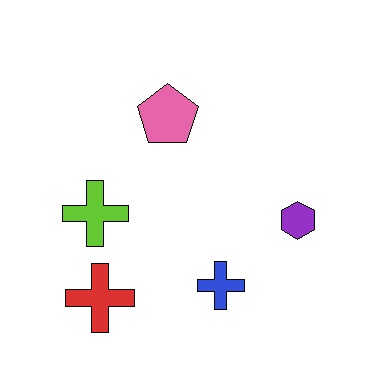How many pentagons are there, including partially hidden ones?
There is 1 pentagon.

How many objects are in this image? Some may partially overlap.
There are 5 objects.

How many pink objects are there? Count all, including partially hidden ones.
There is 1 pink object.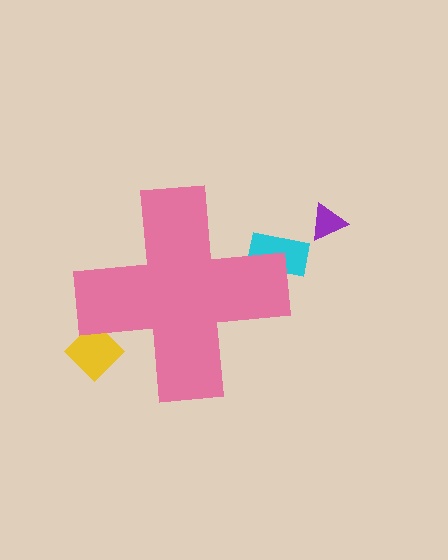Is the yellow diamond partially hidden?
Yes, the yellow diamond is partially hidden behind the pink cross.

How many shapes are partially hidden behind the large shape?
2 shapes are partially hidden.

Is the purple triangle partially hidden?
No, the purple triangle is fully visible.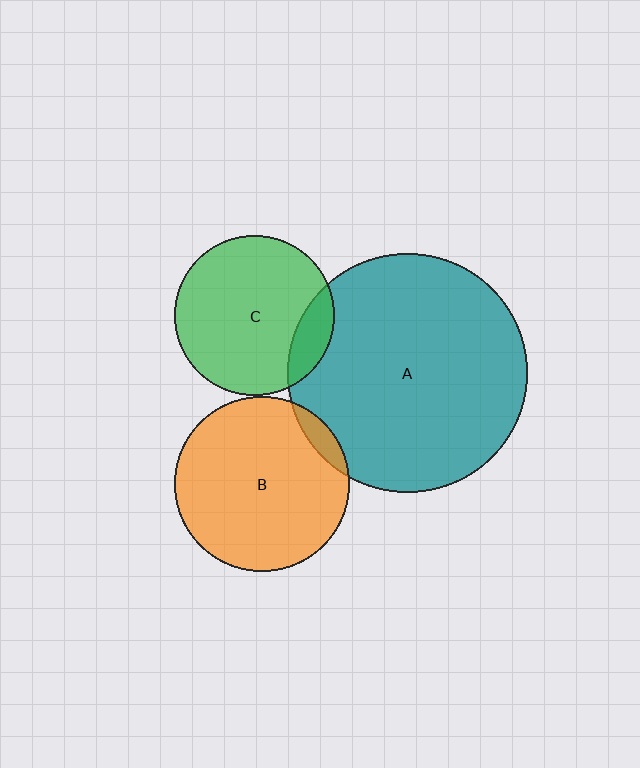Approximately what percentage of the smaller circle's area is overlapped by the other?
Approximately 15%.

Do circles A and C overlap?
Yes.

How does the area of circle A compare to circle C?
Approximately 2.2 times.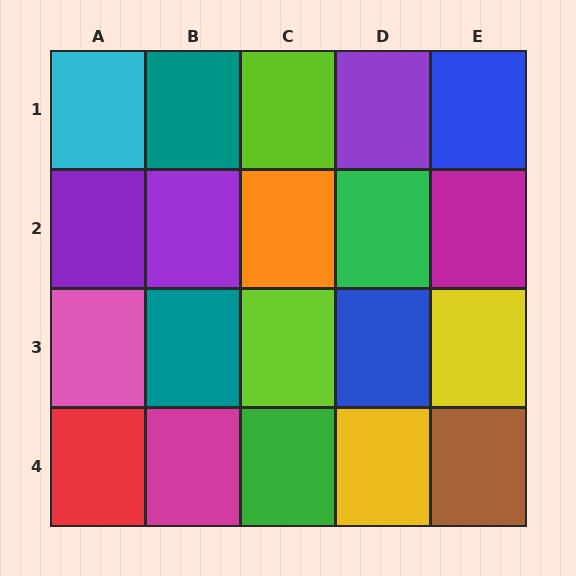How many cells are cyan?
1 cell is cyan.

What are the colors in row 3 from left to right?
Pink, teal, lime, blue, yellow.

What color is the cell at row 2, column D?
Green.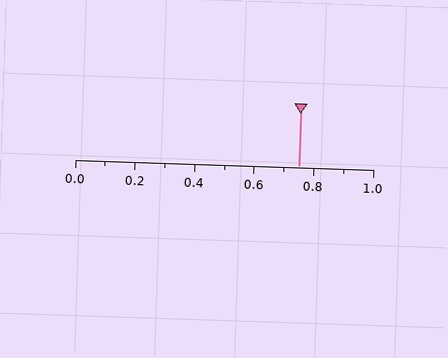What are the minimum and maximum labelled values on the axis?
The axis runs from 0.0 to 1.0.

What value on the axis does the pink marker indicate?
The marker indicates approximately 0.75.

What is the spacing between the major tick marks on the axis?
The major ticks are spaced 0.2 apart.